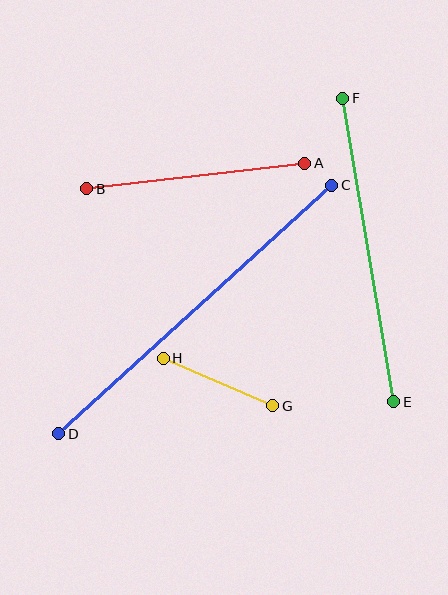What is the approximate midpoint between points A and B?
The midpoint is at approximately (196, 176) pixels.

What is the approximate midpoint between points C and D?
The midpoint is at approximately (195, 309) pixels.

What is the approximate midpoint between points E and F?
The midpoint is at approximately (368, 250) pixels.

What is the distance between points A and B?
The distance is approximately 219 pixels.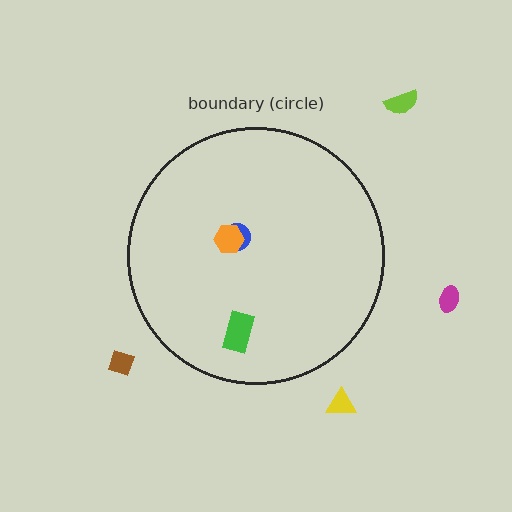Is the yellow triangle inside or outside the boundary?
Outside.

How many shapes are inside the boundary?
3 inside, 4 outside.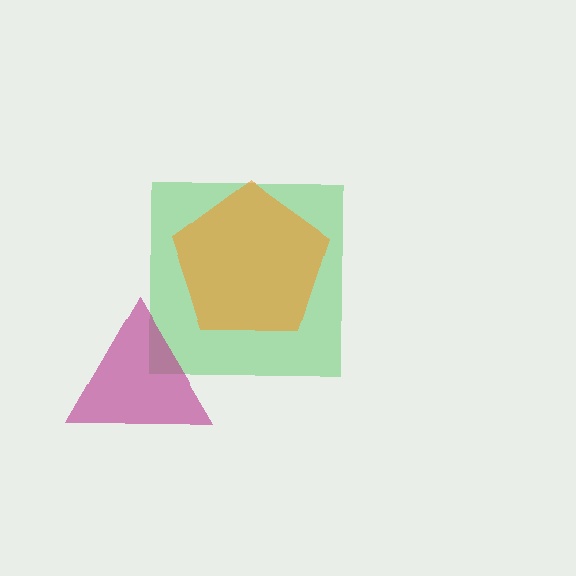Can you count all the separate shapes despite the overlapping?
Yes, there are 3 separate shapes.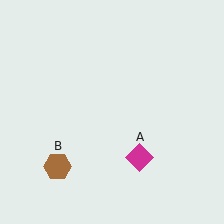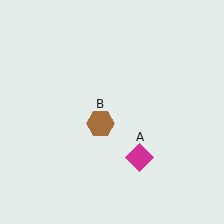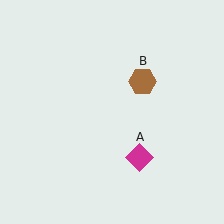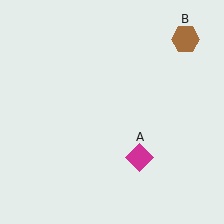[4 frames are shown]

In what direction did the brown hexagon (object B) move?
The brown hexagon (object B) moved up and to the right.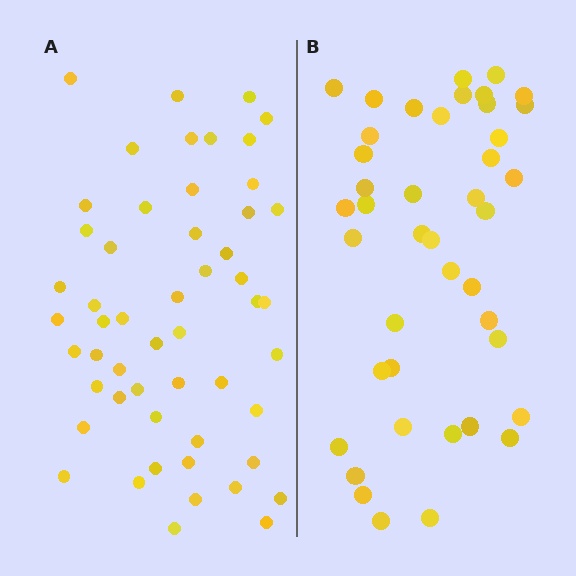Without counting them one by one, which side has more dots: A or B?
Region A (the left region) has more dots.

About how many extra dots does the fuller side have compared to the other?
Region A has roughly 12 or so more dots than region B.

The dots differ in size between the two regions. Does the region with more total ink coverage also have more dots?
No. Region B has more total ink coverage because its dots are larger, but region A actually contains more individual dots. Total area can be misleading — the number of items is what matters here.